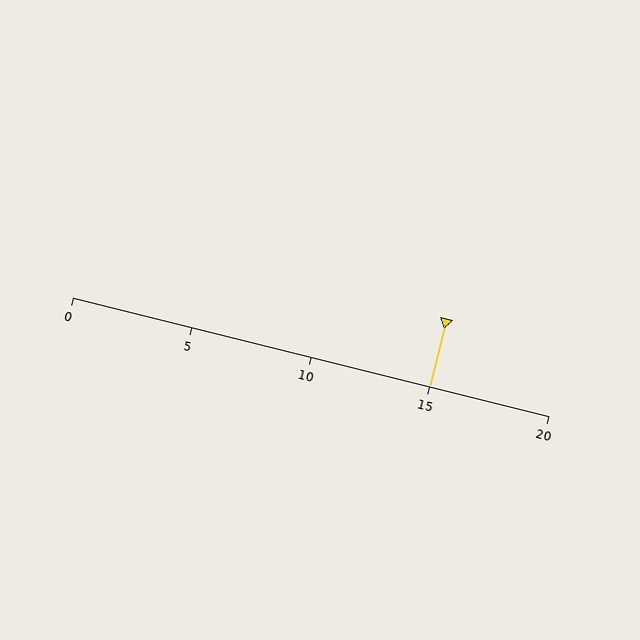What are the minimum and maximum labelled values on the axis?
The axis runs from 0 to 20.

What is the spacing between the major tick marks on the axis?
The major ticks are spaced 5 apart.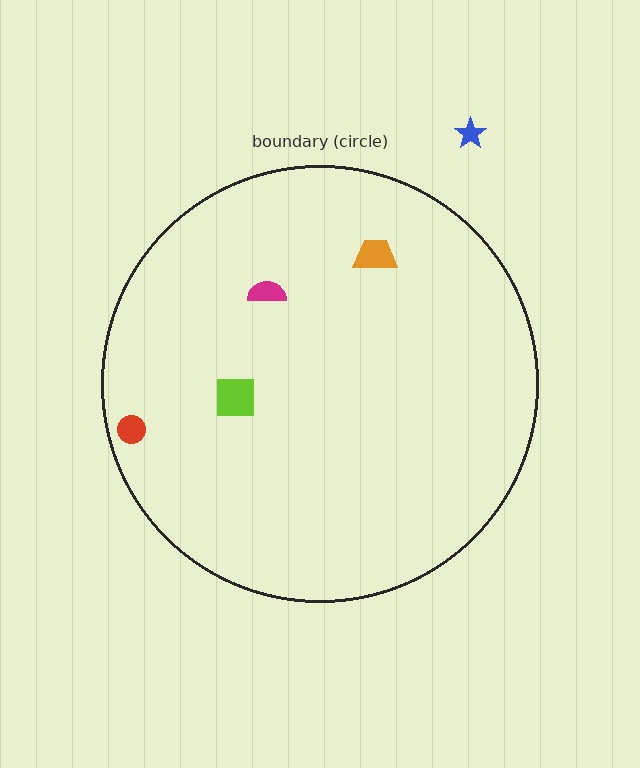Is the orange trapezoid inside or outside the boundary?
Inside.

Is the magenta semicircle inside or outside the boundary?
Inside.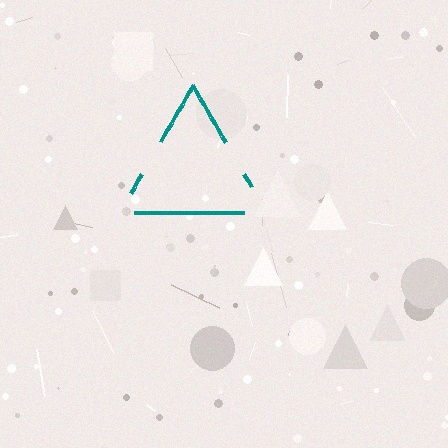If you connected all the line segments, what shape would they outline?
They would outline a triangle.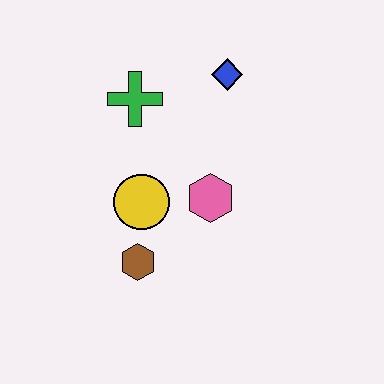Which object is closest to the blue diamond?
The green cross is closest to the blue diamond.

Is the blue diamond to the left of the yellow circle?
No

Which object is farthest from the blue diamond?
The brown hexagon is farthest from the blue diamond.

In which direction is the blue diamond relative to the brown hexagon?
The blue diamond is above the brown hexagon.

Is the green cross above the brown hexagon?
Yes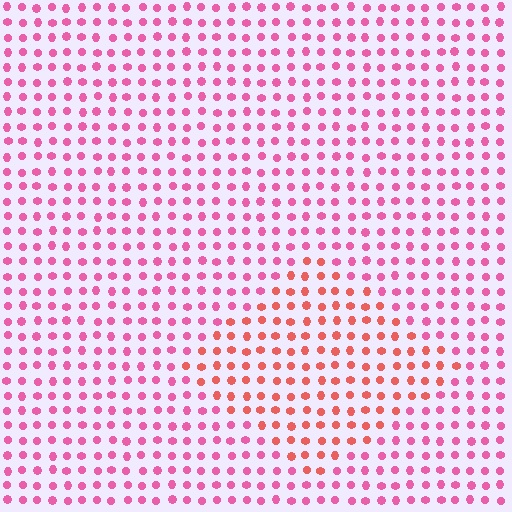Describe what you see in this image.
The image is filled with small pink elements in a uniform arrangement. A diamond-shaped region is visible where the elements are tinted to a slightly different hue, forming a subtle color boundary.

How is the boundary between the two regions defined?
The boundary is defined purely by a slight shift in hue (about 33 degrees). Spacing, size, and orientation are identical on both sides.